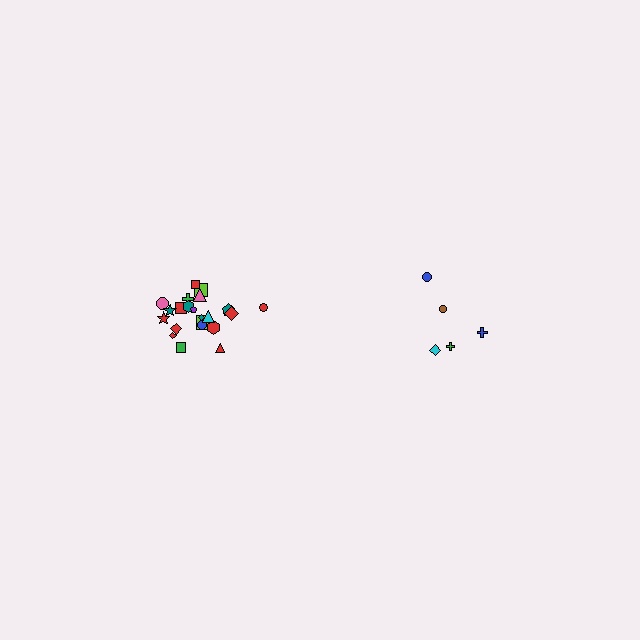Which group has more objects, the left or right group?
The left group.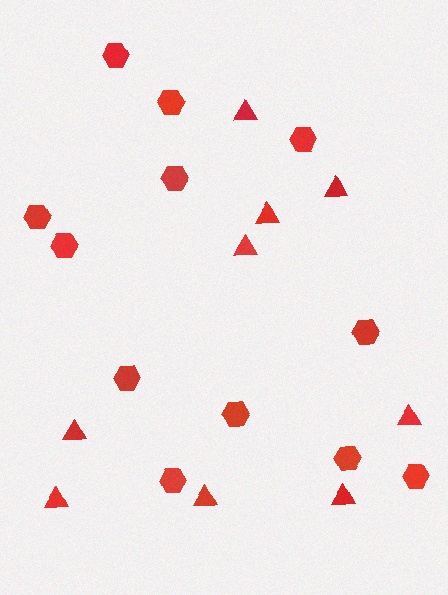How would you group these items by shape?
There are 2 groups: one group of triangles (9) and one group of hexagons (12).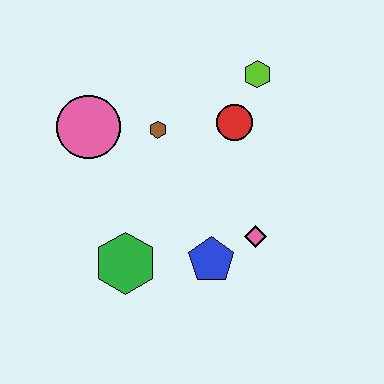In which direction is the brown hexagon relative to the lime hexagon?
The brown hexagon is to the left of the lime hexagon.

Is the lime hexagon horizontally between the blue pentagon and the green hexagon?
No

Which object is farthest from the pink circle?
The pink diamond is farthest from the pink circle.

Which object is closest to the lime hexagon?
The red circle is closest to the lime hexagon.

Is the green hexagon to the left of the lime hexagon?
Yes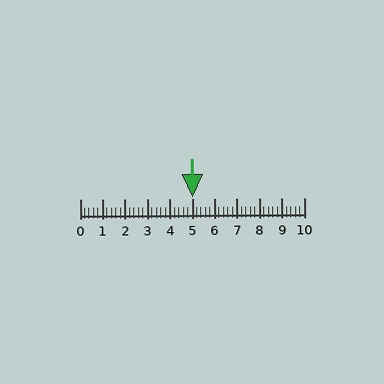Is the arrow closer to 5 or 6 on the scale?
The arrow is closer to 5.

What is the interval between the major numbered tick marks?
The major tick marks are spaced 1 units apart.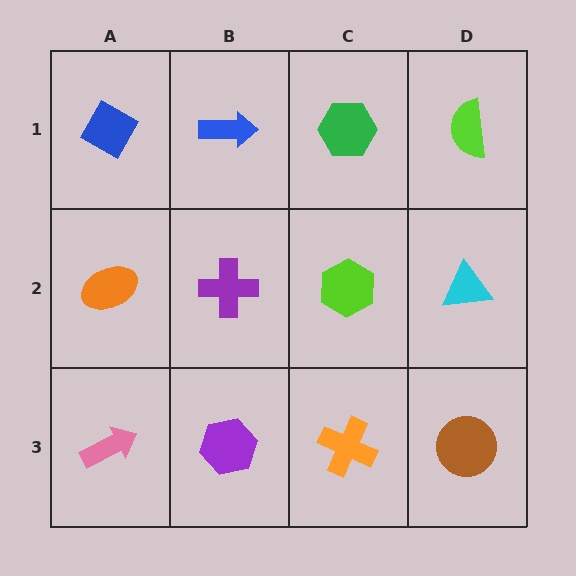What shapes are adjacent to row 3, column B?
A purple cross (row 2, column B), a pink arrow (row 3, column A), an orange cross (row 3, column C).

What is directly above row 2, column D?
A lime semicircle.